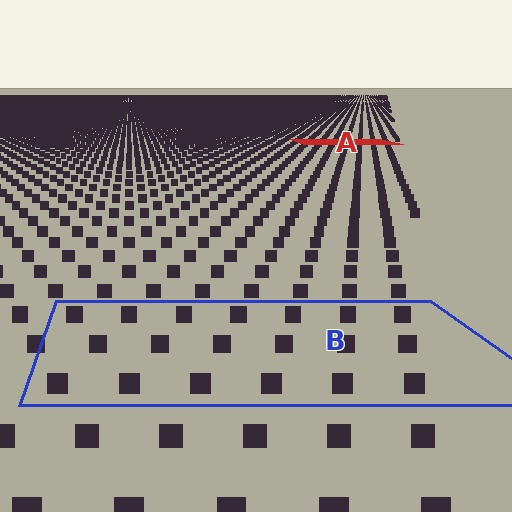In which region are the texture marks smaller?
The texture marks are smaller in region A, because it is farther away.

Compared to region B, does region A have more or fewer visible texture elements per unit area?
Region A has more texture elements per unit area — they are packed more densely because it is farther away.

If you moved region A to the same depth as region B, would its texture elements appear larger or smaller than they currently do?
They would appear larger. At a closer depth, the same texture elements are projected at a bigger on-screen size.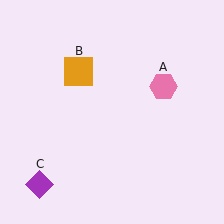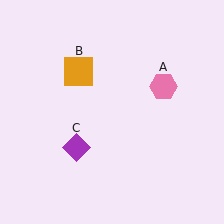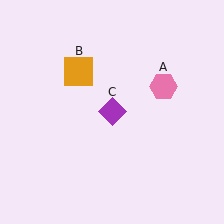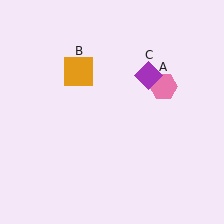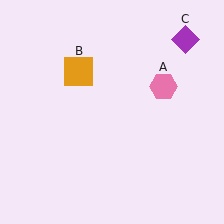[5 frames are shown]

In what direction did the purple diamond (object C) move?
The purple diamond (object C) moved up and to the right.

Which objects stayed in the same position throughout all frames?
Pink hexagon (object A) and orange square (object B) remained stationary.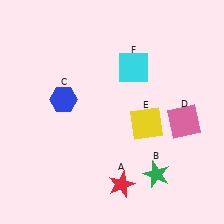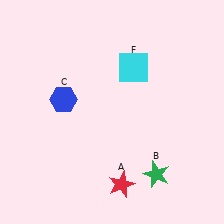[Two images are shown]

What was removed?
The pink square (D), the yellow square (E) were removed in Image 2.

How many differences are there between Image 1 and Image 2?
There are 2 differences between the two images.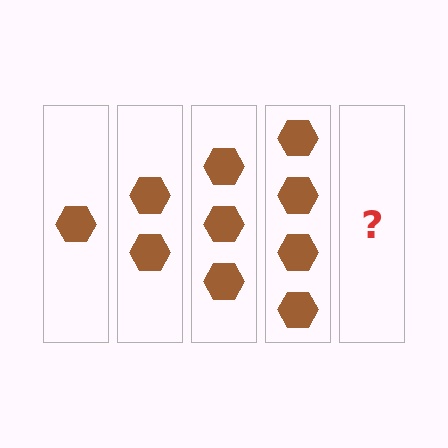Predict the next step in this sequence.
The next step is 5 hexagons.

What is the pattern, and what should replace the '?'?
The pattern is that each step adds one more hexagon. The '?' should be 5 hexagons.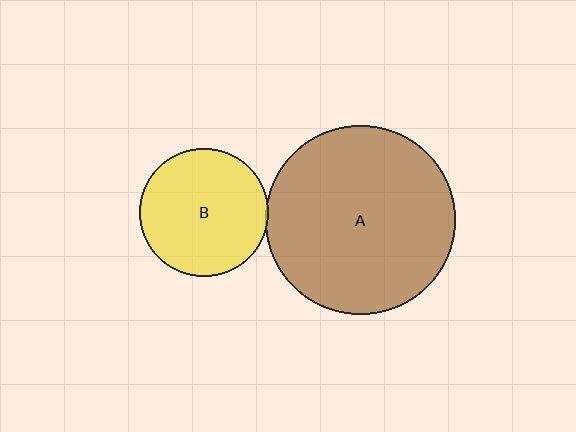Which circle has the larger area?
Circle A (brown).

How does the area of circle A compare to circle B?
Approximately 2.2 times.